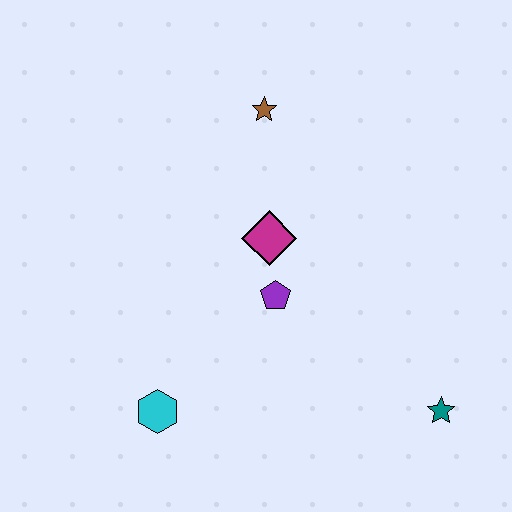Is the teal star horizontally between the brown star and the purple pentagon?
No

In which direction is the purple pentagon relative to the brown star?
The purple pentagon is below the brown star.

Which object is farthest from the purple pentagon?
The teal star is farthest from the purple pentagon.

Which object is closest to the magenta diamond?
The purple pentagon is closest to the magenta diamond.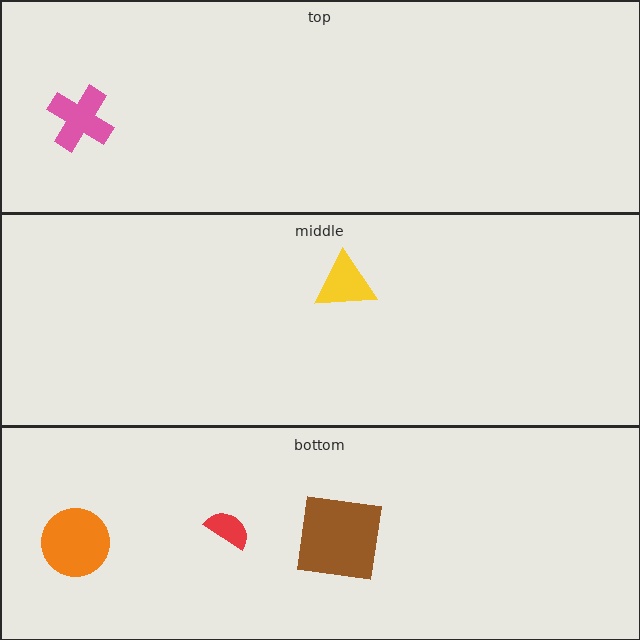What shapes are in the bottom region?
The brown square, the red semicircle, the orange circle.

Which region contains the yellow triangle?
The middle region.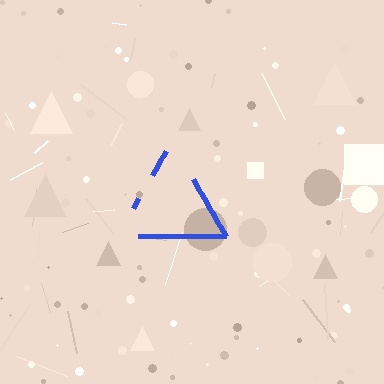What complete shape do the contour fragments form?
The contour fragments form a triangle.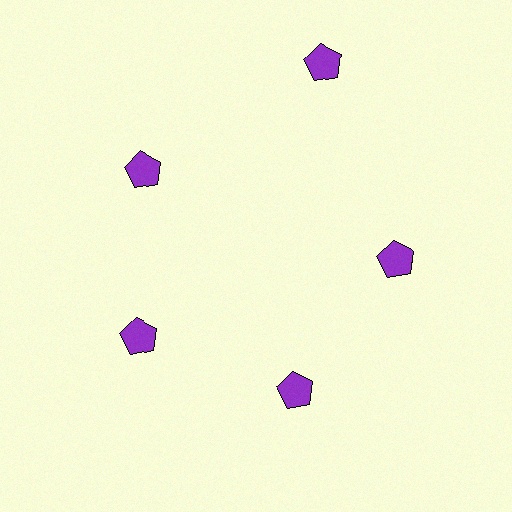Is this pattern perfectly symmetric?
No. The 5 purple pentagons are arranged in a ring, but one element near the 1 o'clock position is pushed outward from the center, breaking the 5-fold rotational symmetry.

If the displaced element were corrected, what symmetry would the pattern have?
It would have 5-fold rotational symmetry — the pattern would map onto itself every 72 degrees.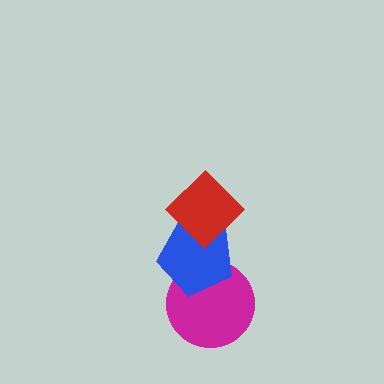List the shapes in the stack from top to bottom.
From top to bottom: the red diamond, the blue pentagon, the magenta circle.